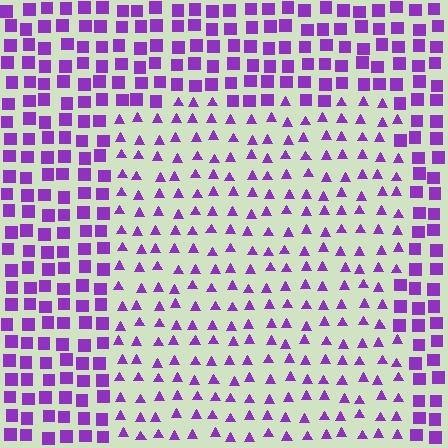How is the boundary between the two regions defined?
The boundary is defined by a change in element shape: triangles inside vs. squares outside. All elements share the same color and spacing.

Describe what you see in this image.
The image is filled with small purple elements arranged in a uniform grid. A rectangle-shaped region contains triangles, while the surrounding area contains squares. The boundary is defined purely by the change in element shape.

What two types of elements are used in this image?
The image uses triangles inside the rectangle region and squares outside it.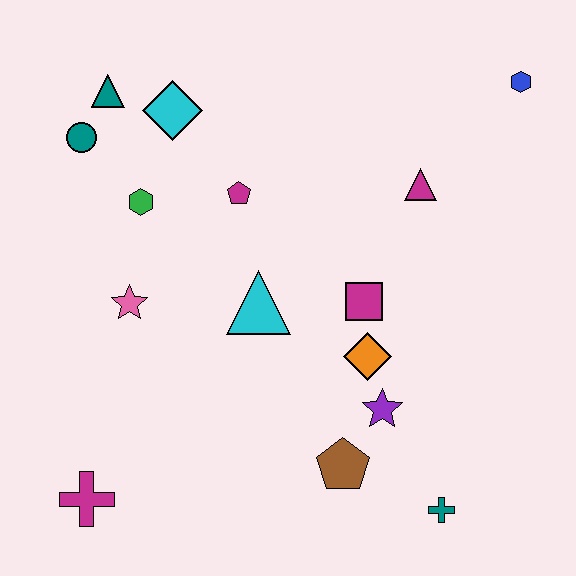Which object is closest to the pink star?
The green hexagon is closest to the pink star.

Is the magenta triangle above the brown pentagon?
Yes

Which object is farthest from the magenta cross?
The blue hexagon is farthest from the magenta cross.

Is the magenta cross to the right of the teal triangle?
No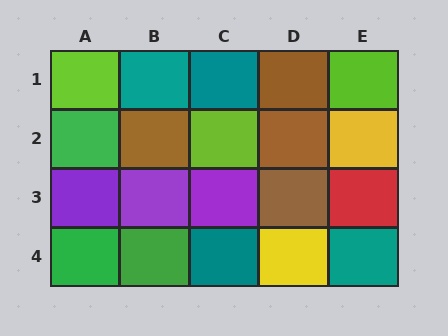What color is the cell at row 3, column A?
Purple.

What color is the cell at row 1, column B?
Teal.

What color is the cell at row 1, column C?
Teal.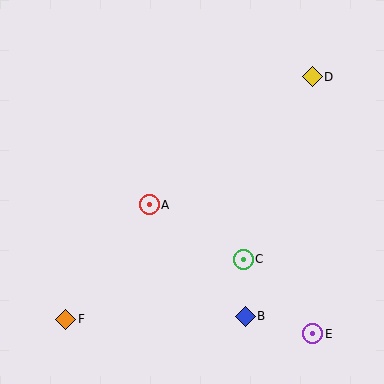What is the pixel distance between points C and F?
The distance between C and F is 187 pixels.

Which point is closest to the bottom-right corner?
Point E is closest to the bottom-right corner.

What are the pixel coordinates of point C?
Point C is at (243, 259).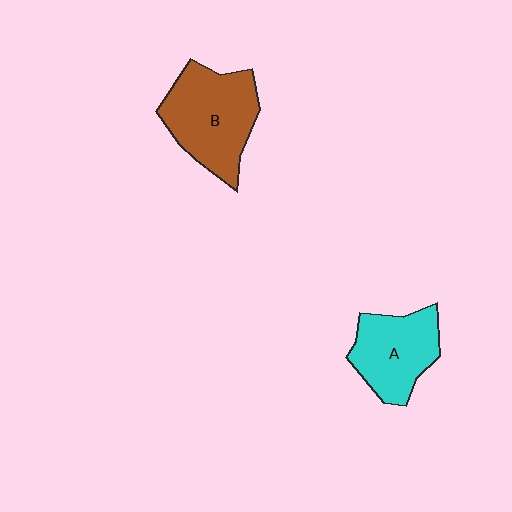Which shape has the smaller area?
Shape A (cyan).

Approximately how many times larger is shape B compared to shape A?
Approximately 1.3 times.